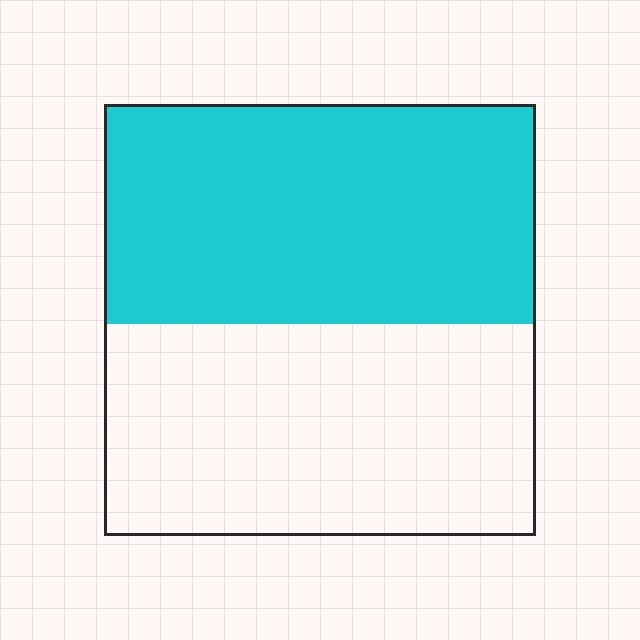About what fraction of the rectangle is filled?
About one half (1/2).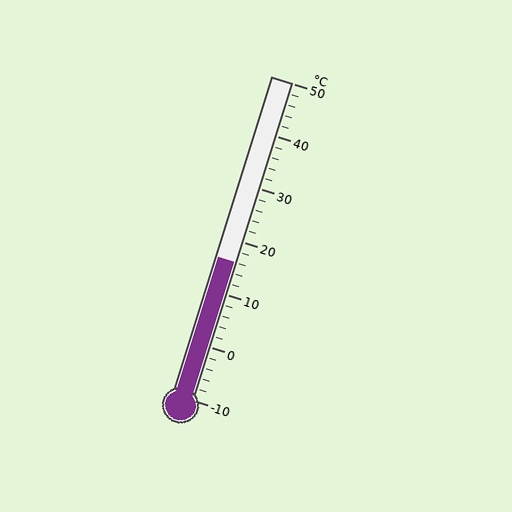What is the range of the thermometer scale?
The thermometer scale ranges from -10°C to 50°C.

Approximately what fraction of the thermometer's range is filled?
The thermometer is filled to approximately 45% of its range.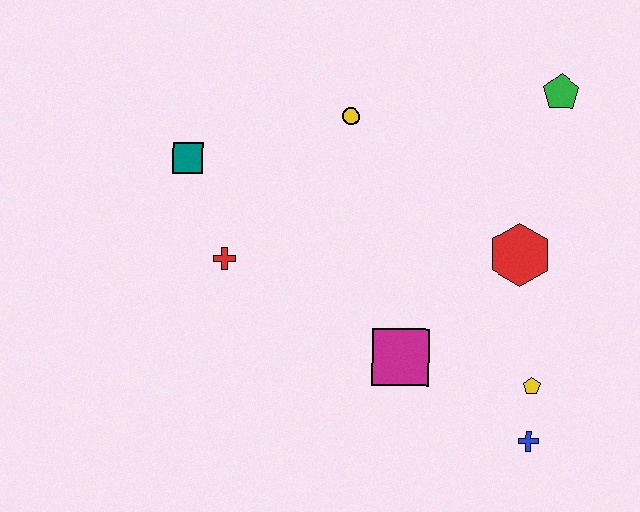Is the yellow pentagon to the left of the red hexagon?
No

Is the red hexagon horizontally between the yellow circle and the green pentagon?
Yes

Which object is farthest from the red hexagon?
The teal square is farthest from the red hexagon.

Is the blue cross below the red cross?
Yes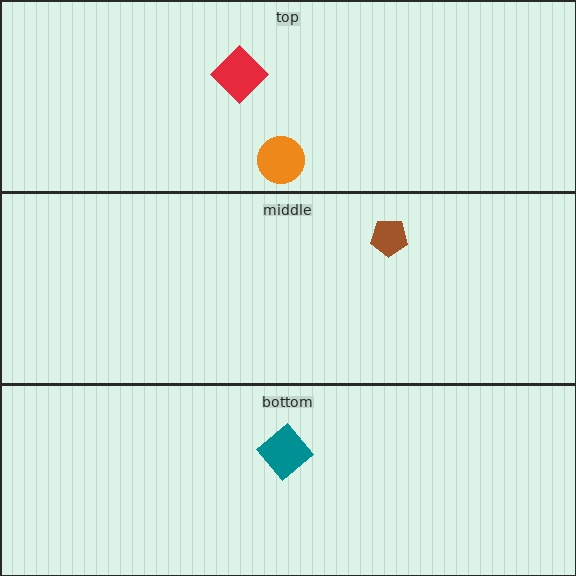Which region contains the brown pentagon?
The middle region.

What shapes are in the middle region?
The brown pentagon.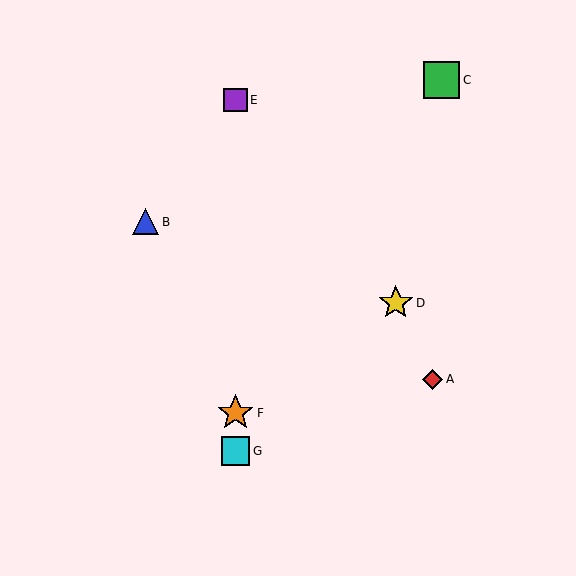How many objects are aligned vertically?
3 objects (E, F, G) are aligned vertically.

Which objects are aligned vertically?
Objects E, F, G are aligned vertically.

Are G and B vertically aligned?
No, G is at x≈236 and B is at x≈146.